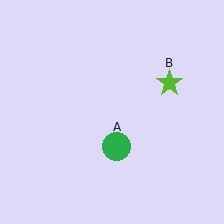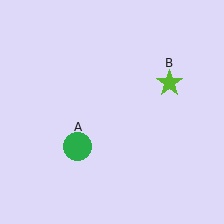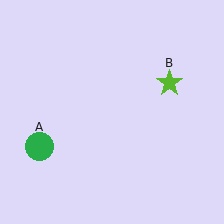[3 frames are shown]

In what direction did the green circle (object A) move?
The green circle (object A) moved left.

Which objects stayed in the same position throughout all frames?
Lime star (object B) remained stationary.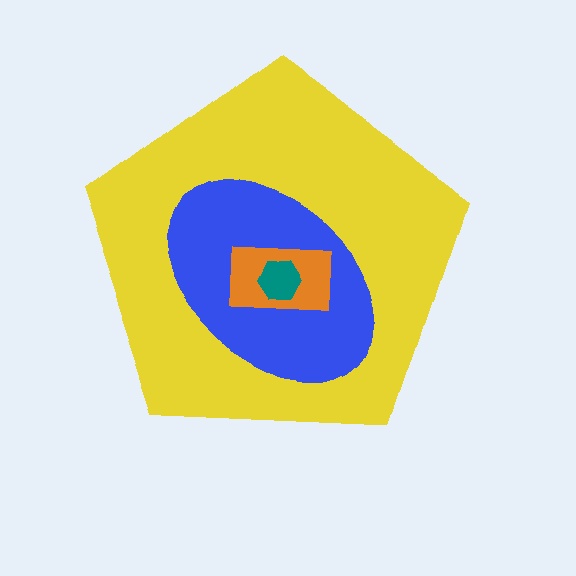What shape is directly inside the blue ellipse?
The orange rectangle.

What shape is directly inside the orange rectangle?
The teal hexagon.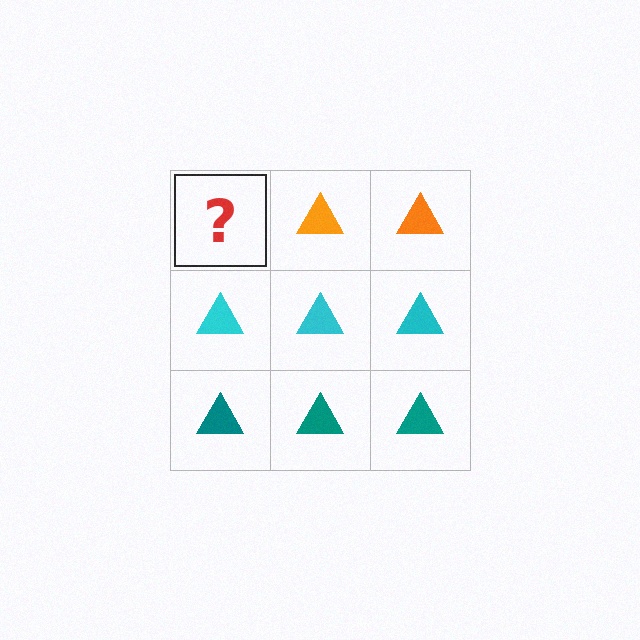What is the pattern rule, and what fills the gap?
The rule is that each row has a consistent color. The gap should be filled with an orange triangle.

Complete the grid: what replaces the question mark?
The question mark should be replaced with an orange triangle.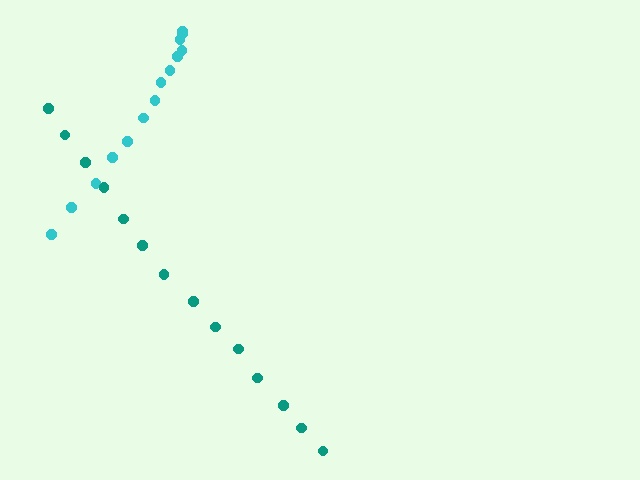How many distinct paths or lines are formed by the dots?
There are 2 distinct paths.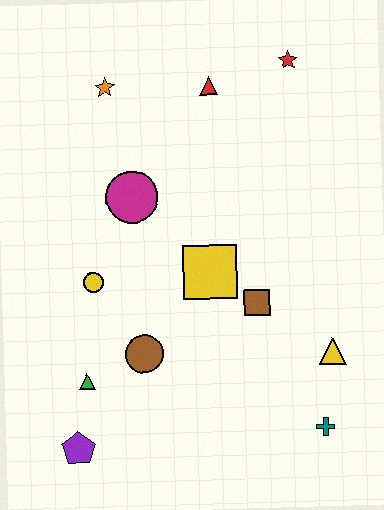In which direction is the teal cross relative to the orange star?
The teal cross is below the orange star.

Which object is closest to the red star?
The red triangle is closest to the red star.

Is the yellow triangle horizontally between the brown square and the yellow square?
No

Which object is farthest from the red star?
The purple pentagon is farthest from the red star.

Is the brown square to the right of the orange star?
Yes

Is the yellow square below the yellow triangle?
No